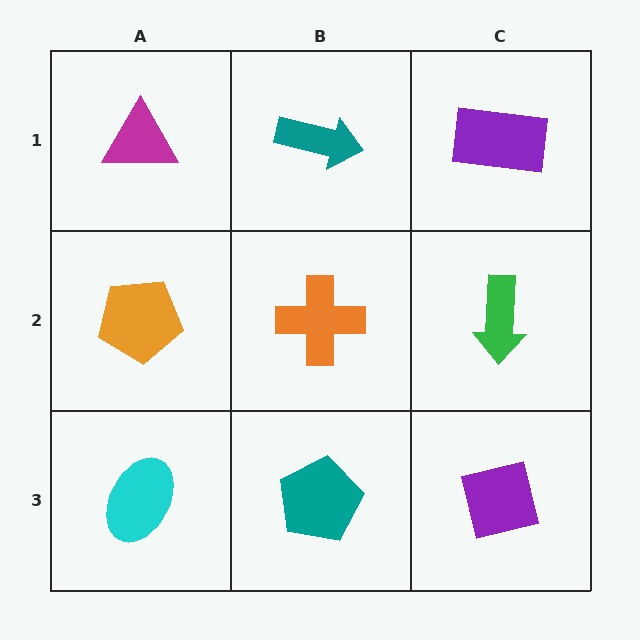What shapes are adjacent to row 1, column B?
An orange cross (row 2, column B), a magenta triangle (row 1, column A), a purple rectangle (row 1, column C).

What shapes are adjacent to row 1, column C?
A green arrow (row 2, column C), a teal arrow (row 1, column B).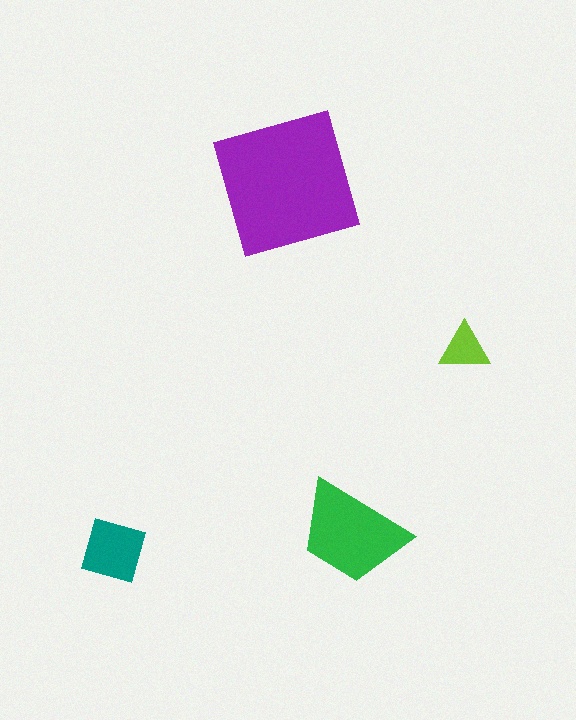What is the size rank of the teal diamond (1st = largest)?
3rd.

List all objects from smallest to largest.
The lime triangle, the teal diamond, the green trapezoid, the purple square.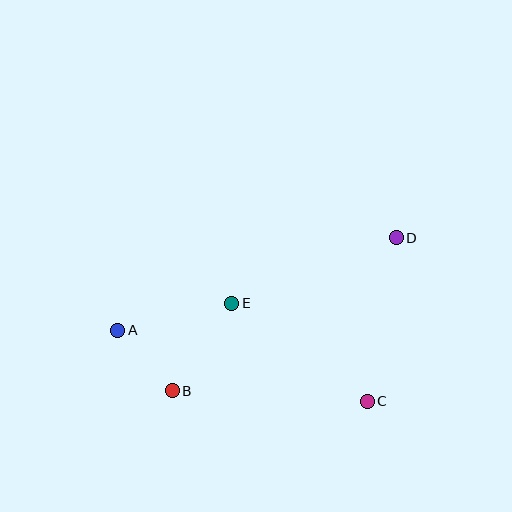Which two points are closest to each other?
Points A and B are closest to each other.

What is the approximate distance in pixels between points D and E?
The distance between D and E is approximately 177 pixels.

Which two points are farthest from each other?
Points A and D are farthest from each other.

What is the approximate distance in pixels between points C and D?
The distance between C and D is approximately 166 pixels.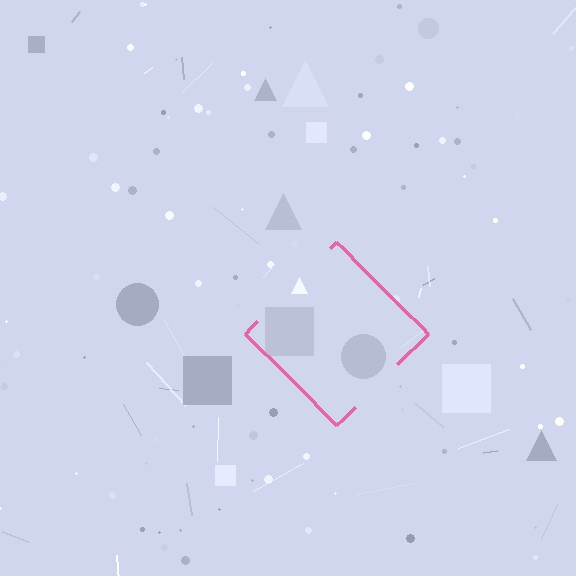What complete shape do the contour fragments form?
The contour fragments form a diamond.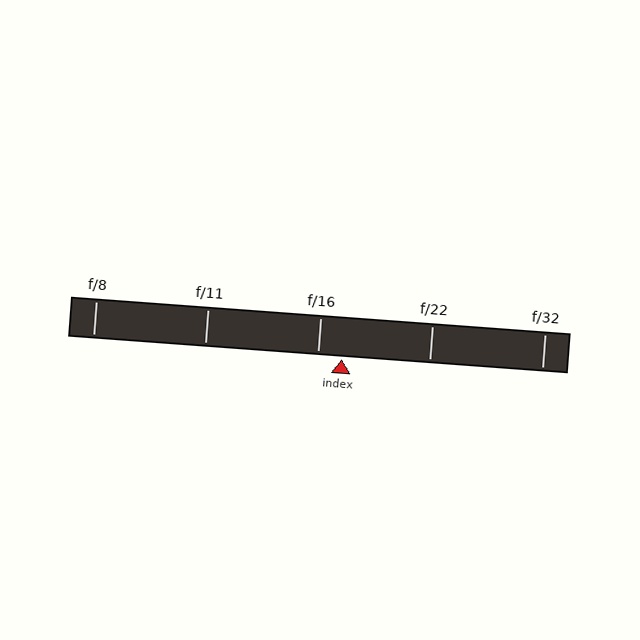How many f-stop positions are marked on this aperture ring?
There are 5 f-stop positions marked.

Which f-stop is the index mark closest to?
The index mark is closest to f/16.